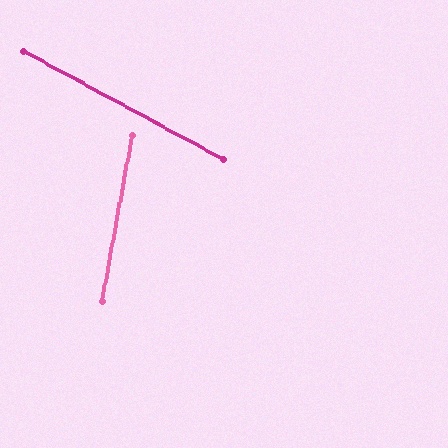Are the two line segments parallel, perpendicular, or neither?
Neither parallel nor perpendicular — they differ by about 72°.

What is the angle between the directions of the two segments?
Approximately 72 degrees.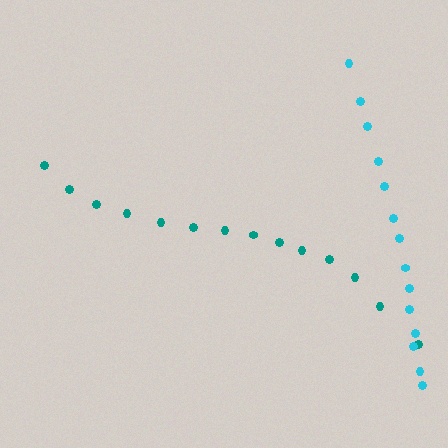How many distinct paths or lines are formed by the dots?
There are 2 distinct paths.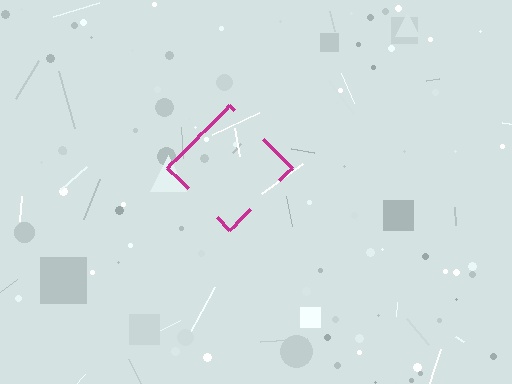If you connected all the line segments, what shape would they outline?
They would outline a diamond.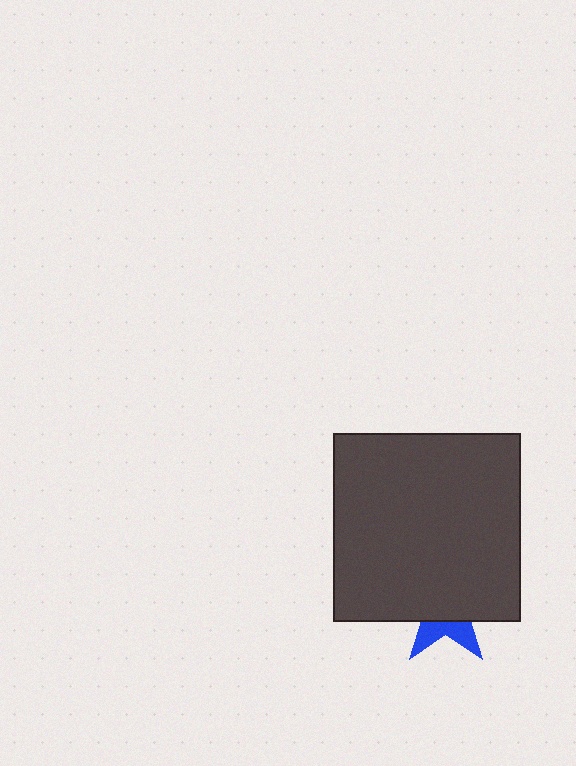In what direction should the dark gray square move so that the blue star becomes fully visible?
The dark gray square should move up. That is the shortest direction to clear the overlap and leave the blue star fully visible.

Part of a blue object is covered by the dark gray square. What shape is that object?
It is a star.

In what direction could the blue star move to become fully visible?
The blue star could move down. That would shift it out from behind the dark gray square entirely.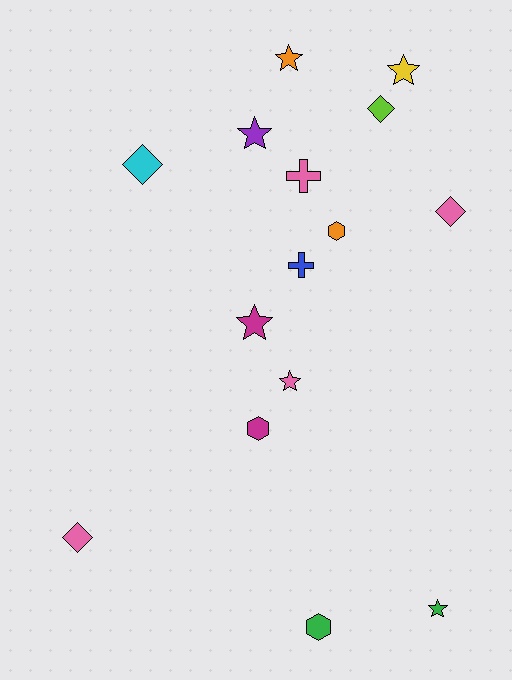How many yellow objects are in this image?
There is 1 yellow object.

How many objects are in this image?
There are 15 objects.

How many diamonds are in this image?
There are 4 diamonds.